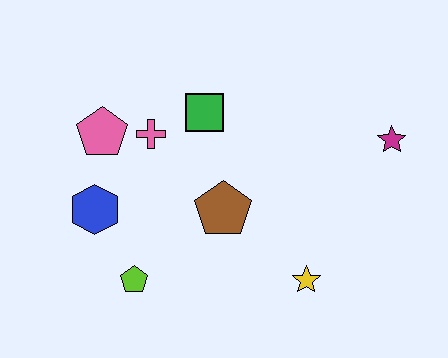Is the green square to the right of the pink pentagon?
Yes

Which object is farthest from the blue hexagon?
The magenta star is farthest from the blue hexagon.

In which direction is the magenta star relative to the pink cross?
The magenta star is to the right of the pink cross.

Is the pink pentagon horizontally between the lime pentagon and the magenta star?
No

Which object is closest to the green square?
The pink cross is closest to the green square.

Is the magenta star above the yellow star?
Yes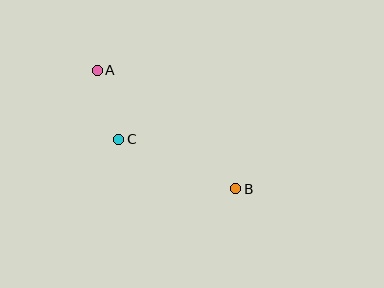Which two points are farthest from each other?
Points A and B are farthest from each other.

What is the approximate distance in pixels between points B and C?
The distance between B and C is approximately 127 pixels.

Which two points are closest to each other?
Points A and C are closest to each other.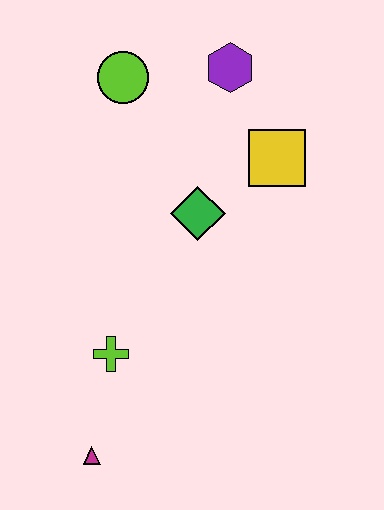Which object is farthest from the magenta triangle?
The purple hexagon is farthest from the magenta triangle.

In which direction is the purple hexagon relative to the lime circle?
The purple hexagon is to the right of the lime circle.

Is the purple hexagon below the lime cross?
No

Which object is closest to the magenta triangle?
The lime cross is closest to the magenta triangle.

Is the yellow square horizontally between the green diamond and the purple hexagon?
No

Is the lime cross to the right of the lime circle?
No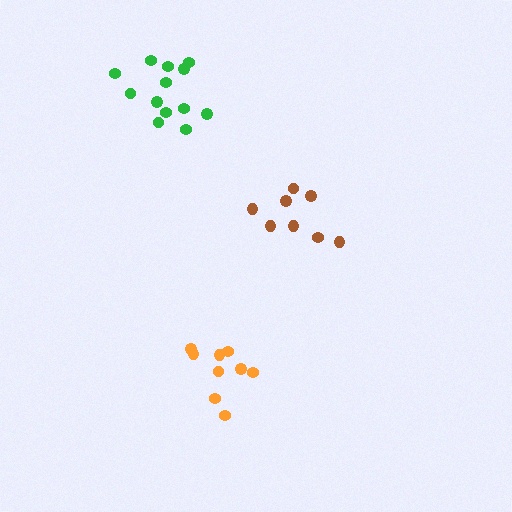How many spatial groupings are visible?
There are 3 spatial groupings.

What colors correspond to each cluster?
The clusters are colored: orange, green, brown.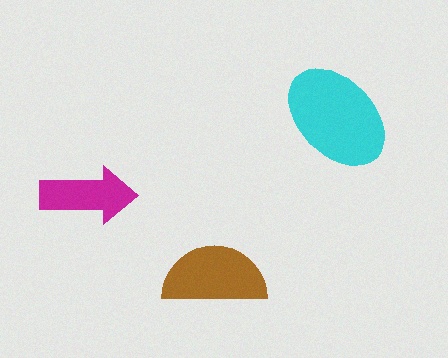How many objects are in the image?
There are 3 objects in the image.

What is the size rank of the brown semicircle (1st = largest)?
2nd.